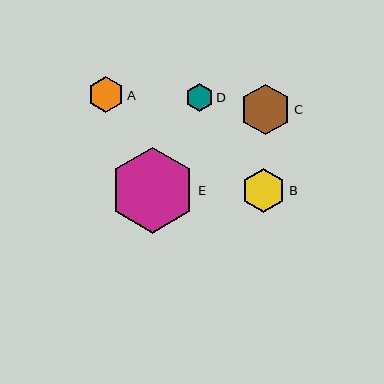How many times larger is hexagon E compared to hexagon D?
Hexagon E is approximately 3.1 times the size of hexagon D.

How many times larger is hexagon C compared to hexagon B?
Hexagon C is approximately 1.1 times the size of hexagon B.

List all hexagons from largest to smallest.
From largest to smallest: E, C, B, A, D.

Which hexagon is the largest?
Hexagon E is the largest with a size of approximately 86 pixels.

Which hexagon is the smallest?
Hexagon D is the smallest with a size of approximately 28 pixels.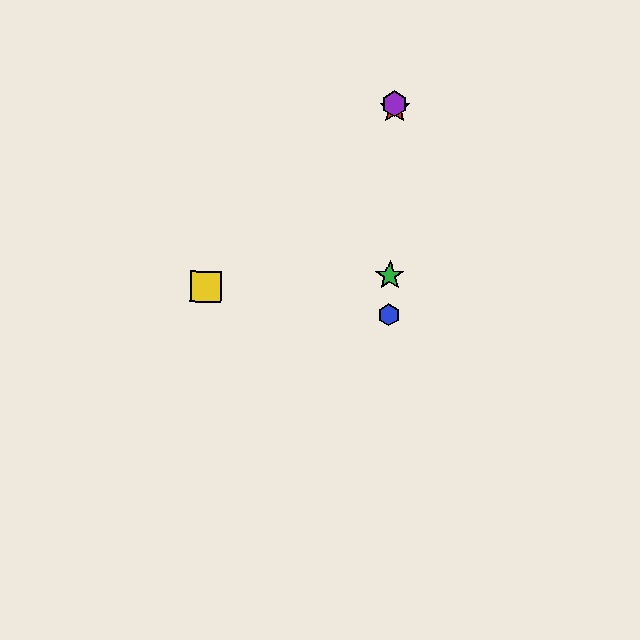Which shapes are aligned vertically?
The red star, the blue hexagon, the green star, the purple hexagon are aligned vertically.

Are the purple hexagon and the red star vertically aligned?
Yes, both are at x≈395.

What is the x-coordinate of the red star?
The red star is at x≈395.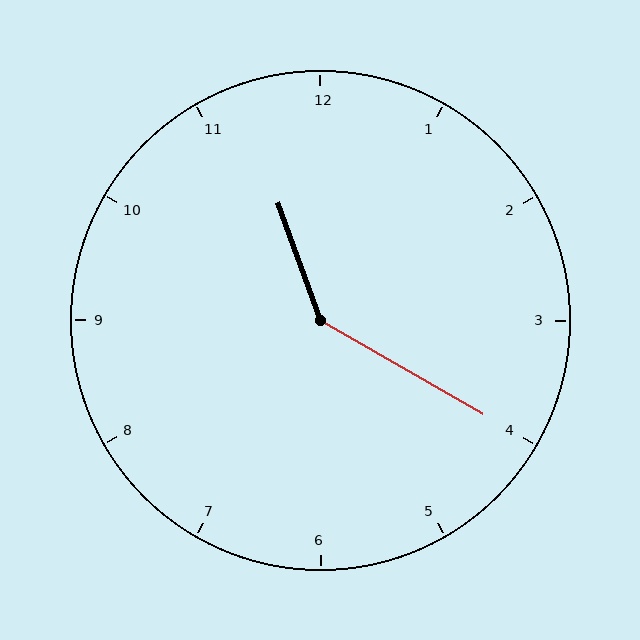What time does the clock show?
11:20.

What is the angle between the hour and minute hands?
Approximately 140 degrees.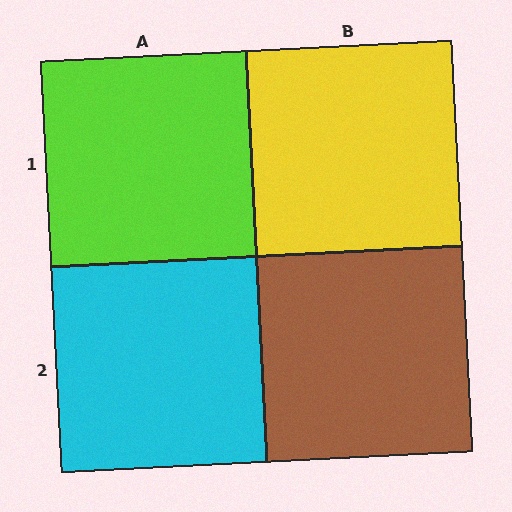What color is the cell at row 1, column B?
Yellow.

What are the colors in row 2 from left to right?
Cyan, brown.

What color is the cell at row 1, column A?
Lime.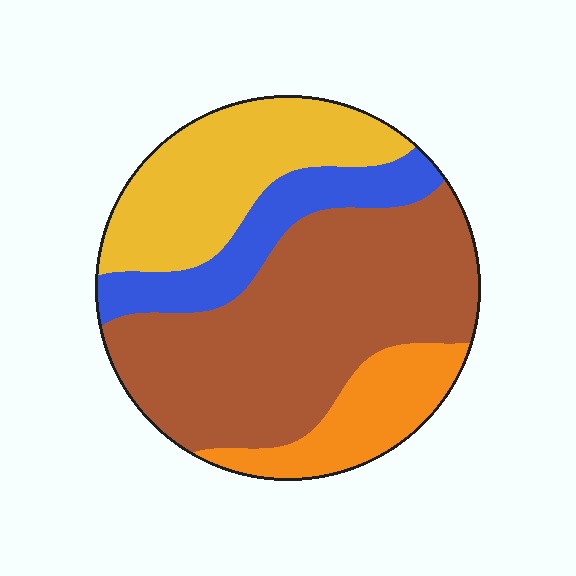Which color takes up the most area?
Brown, at roughly 50%.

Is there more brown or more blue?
Brown.